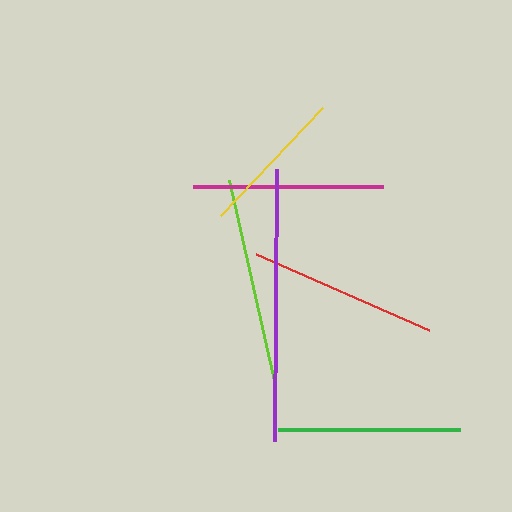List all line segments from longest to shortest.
From longest to shortest: purple, lime, magenta, red, green, yellow.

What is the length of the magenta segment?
The magenta segment is approximately 191 pixels long.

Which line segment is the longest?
The purple line is the longest at approximately 272 pixels.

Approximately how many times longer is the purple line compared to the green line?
The purple line is approximately 1.5 times the length of the green line.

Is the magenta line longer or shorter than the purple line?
The purple line is longer than the magenta line.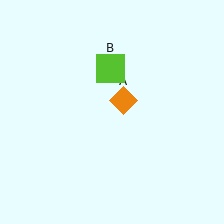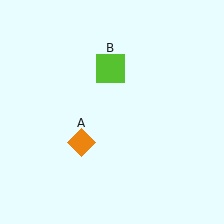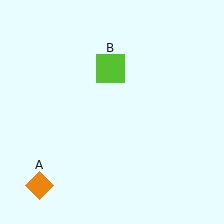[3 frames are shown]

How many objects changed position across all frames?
1 object changed position: orange diamond (object A).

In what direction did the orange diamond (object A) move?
The orange diamond (object A) moved down and to the left.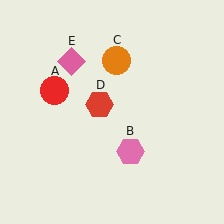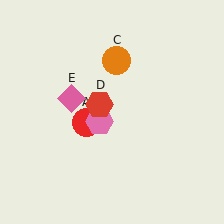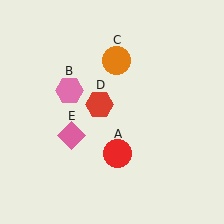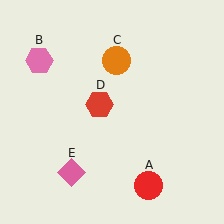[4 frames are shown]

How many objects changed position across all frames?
3 objects changed position: red circle (object A), pink hexagon (object B), pink diamond (object E).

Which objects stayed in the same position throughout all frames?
Orange circle (object C) and red hexagon (object D) remained stationary.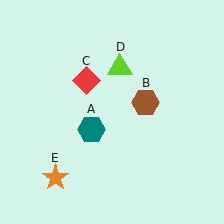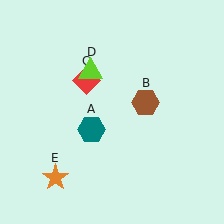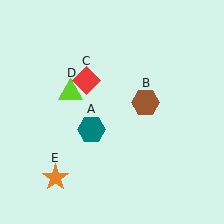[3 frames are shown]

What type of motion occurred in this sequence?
The lime triangle (object D) rotated counterclockwise around the center of the scene.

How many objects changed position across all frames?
1 object changed position: lime triangle (object D).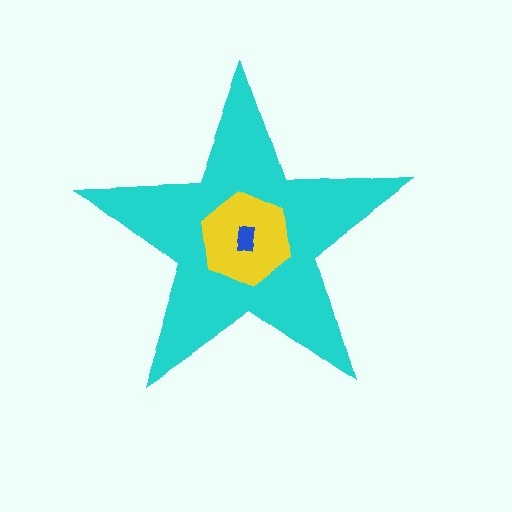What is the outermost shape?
The cyan star.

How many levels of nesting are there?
3.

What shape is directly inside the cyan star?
The yellow hexagon.